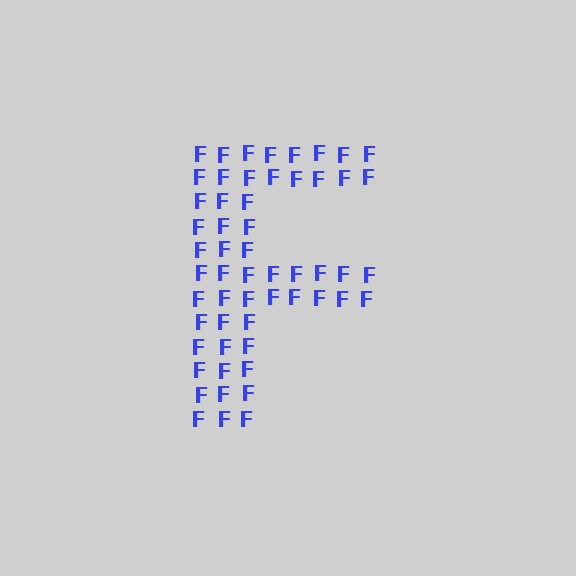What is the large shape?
The large shape is the letter F.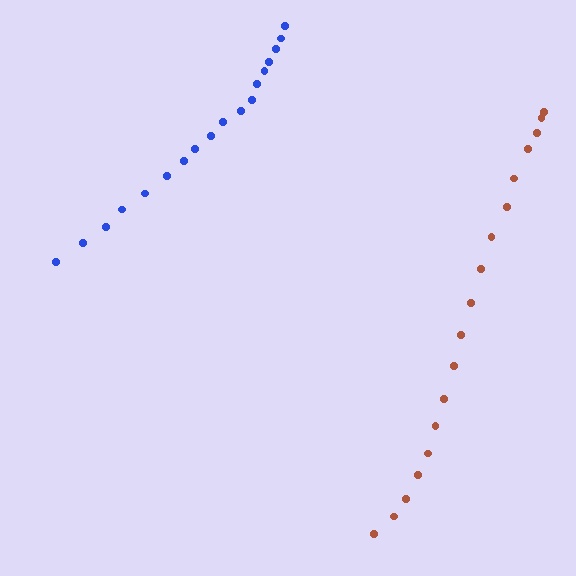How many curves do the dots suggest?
There are 2 distinct paths.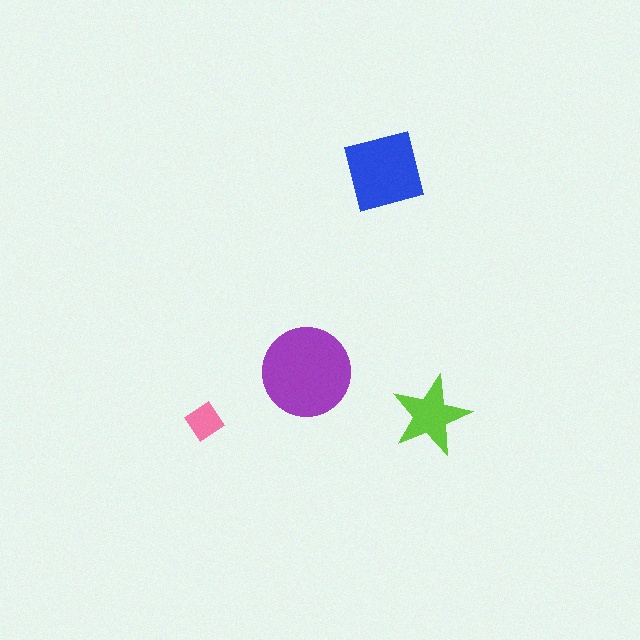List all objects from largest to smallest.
The purple circle, the blue square, the lime star, the pink diamond.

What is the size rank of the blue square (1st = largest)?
2nd.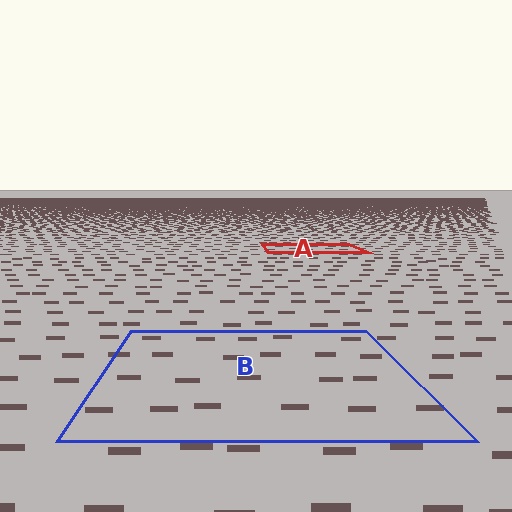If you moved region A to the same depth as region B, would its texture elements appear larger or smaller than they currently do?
They would appear larger. At a closer depth, the same texture elements are projected at a bigger on-screen size.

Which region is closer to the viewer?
Region B is closer. The texture elements there are larger and more spread out.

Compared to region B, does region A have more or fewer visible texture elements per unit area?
Region A has more texture elements per unit area — they are packed more densely because it is farther away.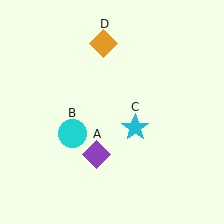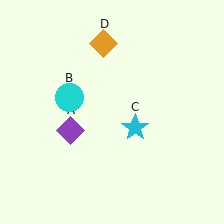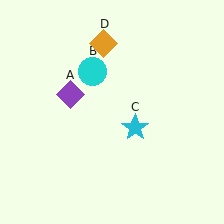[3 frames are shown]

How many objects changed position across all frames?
2 objects changed position: purple diamond (object A), cyan circle (object B).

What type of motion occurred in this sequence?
The purple diamond (object A), cyan circle (object B) rotated clockwise around the center of the scene.